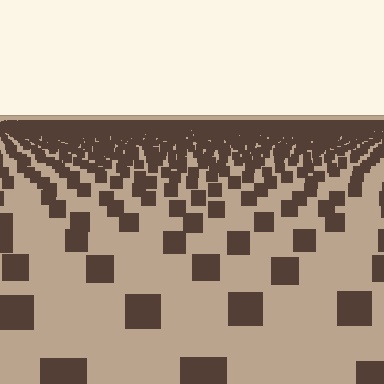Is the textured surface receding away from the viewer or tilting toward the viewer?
The surface is receding away from the viewer. Texture elements get smaller and denser toward the top.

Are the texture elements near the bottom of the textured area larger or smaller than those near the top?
Larger. Near the bottom, elements are closer to the viewer and appear at a bigger on-screen size.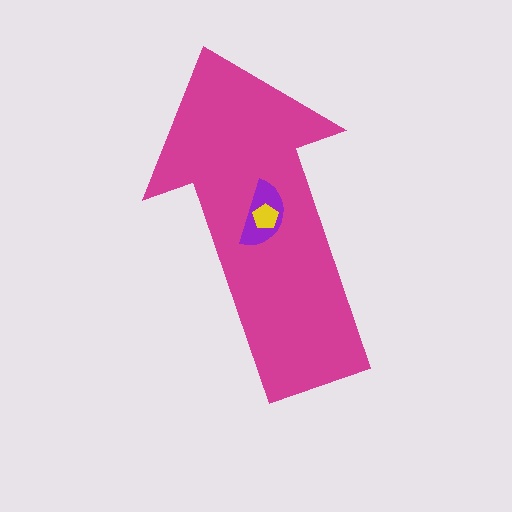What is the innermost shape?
The yellow pentagon.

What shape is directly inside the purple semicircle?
The yellow pentagon.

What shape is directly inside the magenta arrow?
The purple semicircle.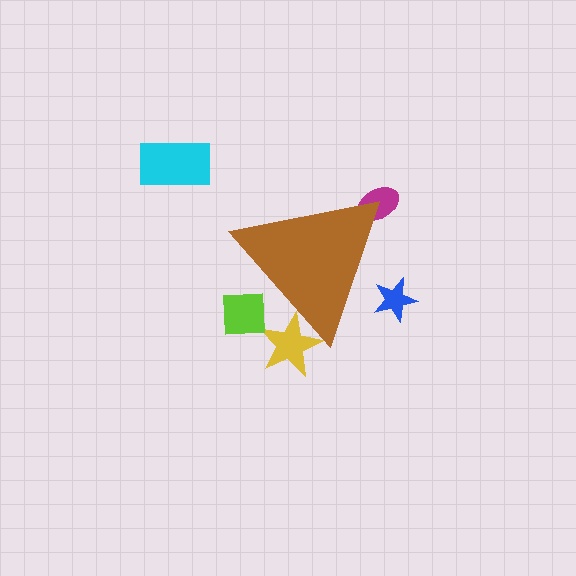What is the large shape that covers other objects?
A brown triangle.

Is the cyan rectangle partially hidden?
No, the cyan rectangle is fully visible.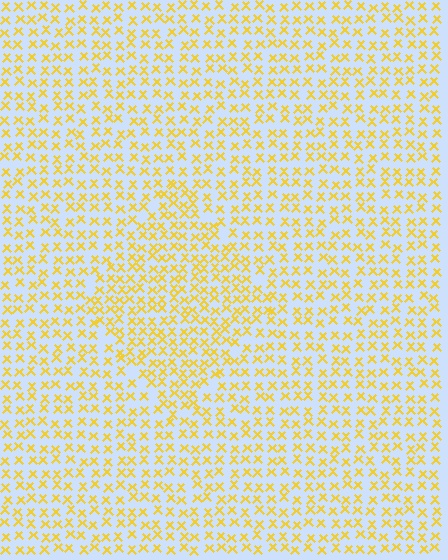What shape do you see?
I see a diamond.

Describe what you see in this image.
The image contains small yellow elements arranged at two different densities. A diamond-shaped region is visible where the elements are more densely packed than the surrounding area.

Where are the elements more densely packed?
The elements are more densely packed inside the diamond boundary.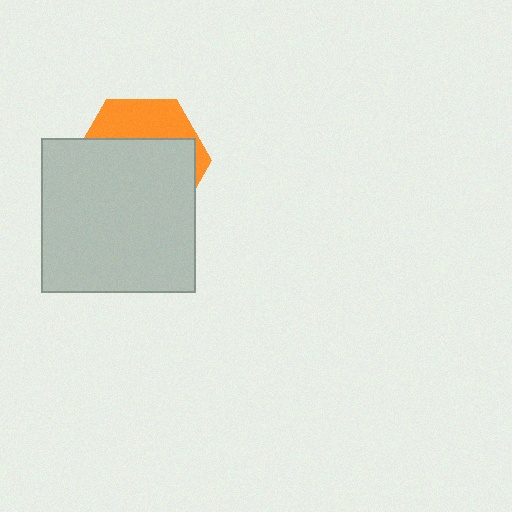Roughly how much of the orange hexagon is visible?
A small part of it is visible (roughly 31%).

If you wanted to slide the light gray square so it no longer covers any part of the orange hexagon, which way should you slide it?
Slide it down — that is the most direct way to separate the two shapes.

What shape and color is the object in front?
The object in front is a light gray square.